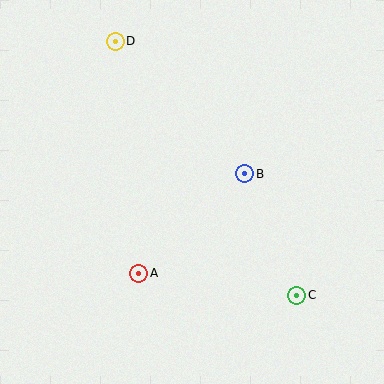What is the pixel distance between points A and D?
The distance between A and D is 233 pixels.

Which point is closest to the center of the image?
Point B at (245, 174) is closest to the center.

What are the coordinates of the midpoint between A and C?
The midpoint between A and C is at (218, 284).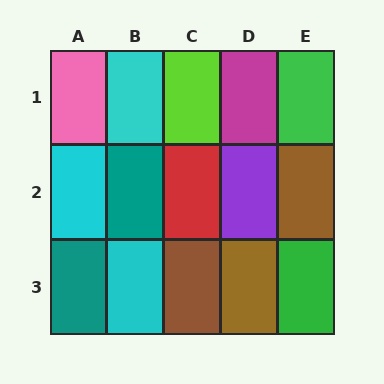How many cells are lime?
1 cell is lime.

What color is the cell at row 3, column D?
Brown.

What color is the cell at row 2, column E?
Brown.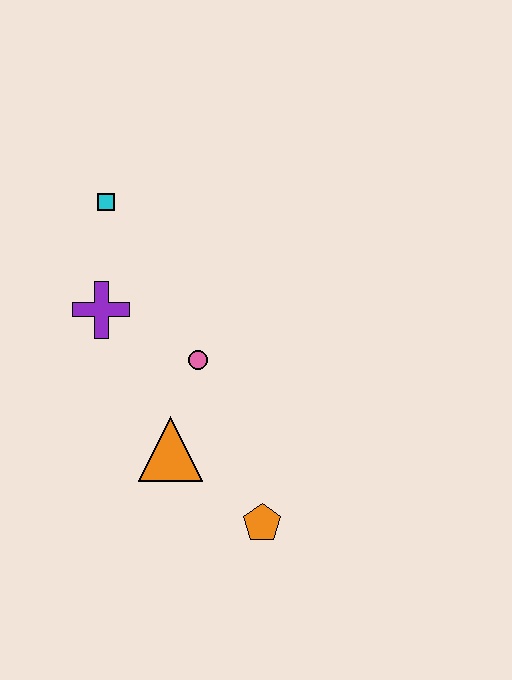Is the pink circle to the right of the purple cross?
Yes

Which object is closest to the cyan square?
The purple cross is closest to the cyan square.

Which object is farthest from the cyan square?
The orange pentagon is farthest from the cyan square.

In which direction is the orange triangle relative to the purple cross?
The orange triangle is below the purple cross.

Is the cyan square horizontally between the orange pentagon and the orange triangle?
No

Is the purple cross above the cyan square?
No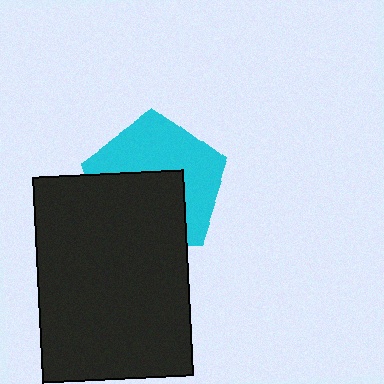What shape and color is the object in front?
The object in front is a black rectangle.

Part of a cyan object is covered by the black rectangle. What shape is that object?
It is a pentagon.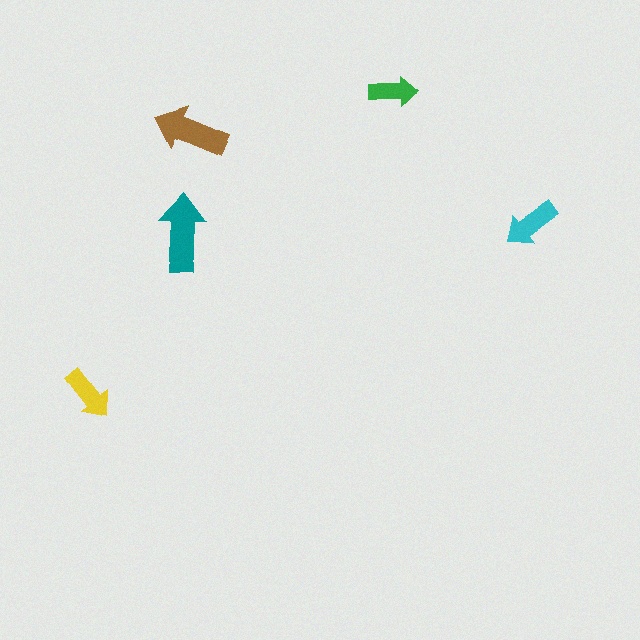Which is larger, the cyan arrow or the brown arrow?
The brown one.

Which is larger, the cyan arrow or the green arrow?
The cyan one.